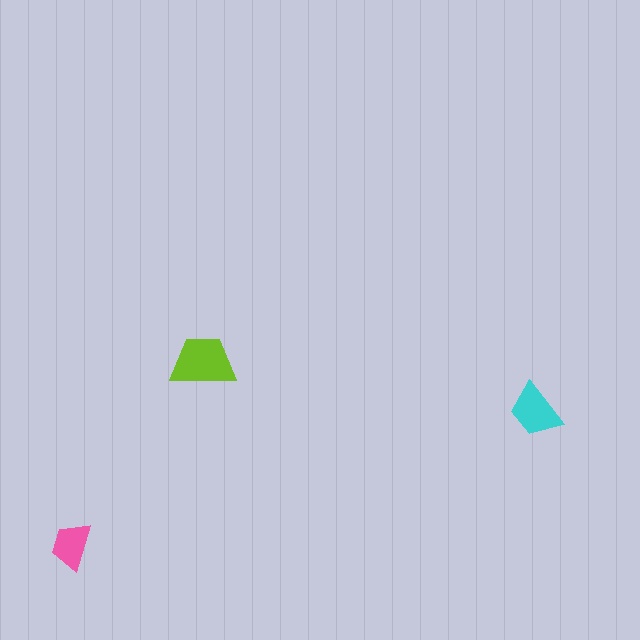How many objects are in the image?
There are 3 objects in the image.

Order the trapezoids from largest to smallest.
the lime one, the cyan one, the pink one.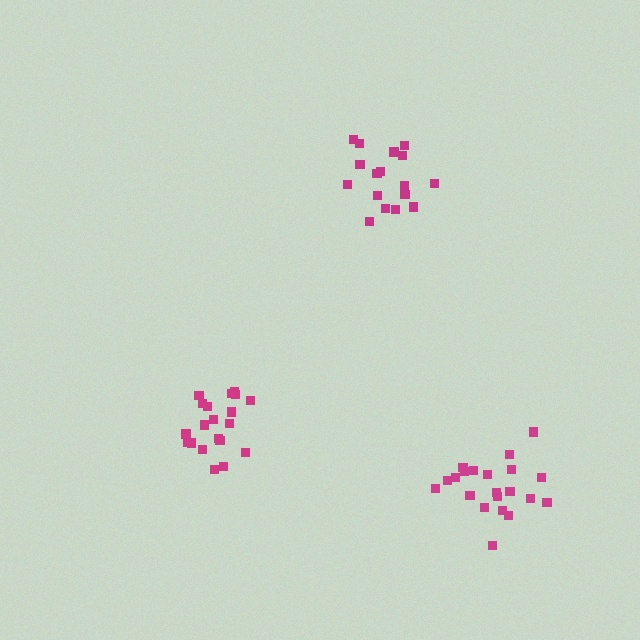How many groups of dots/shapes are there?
There are 3 groups.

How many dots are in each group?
Group 1: 20 dots, Group 2: 21 dots, Group 3: 18 dots (59 total).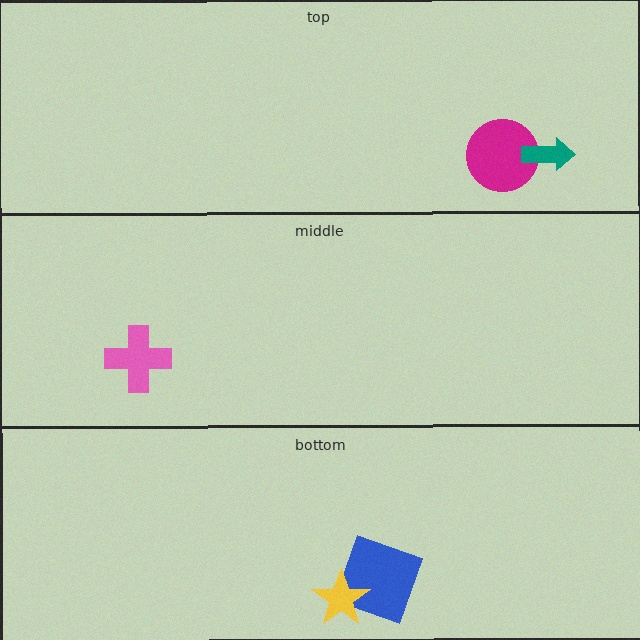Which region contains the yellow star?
The bottom region.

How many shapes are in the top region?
2.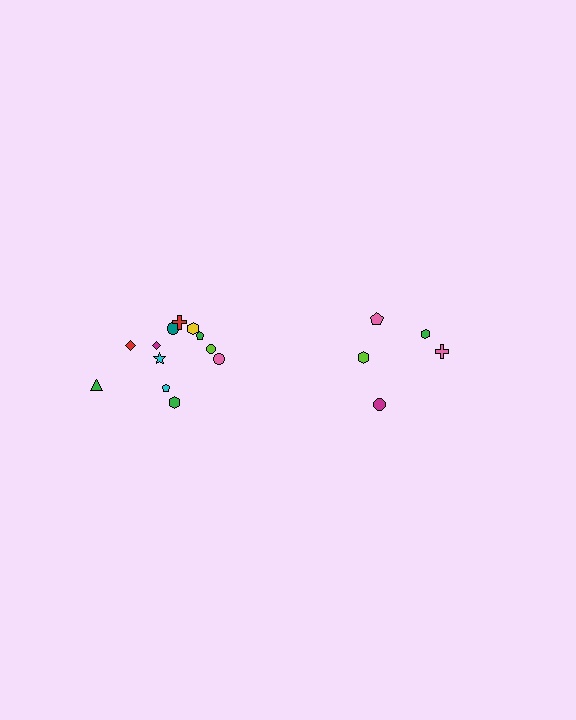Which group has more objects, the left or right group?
The left group.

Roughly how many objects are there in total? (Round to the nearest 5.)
Roughly 15 objects in total.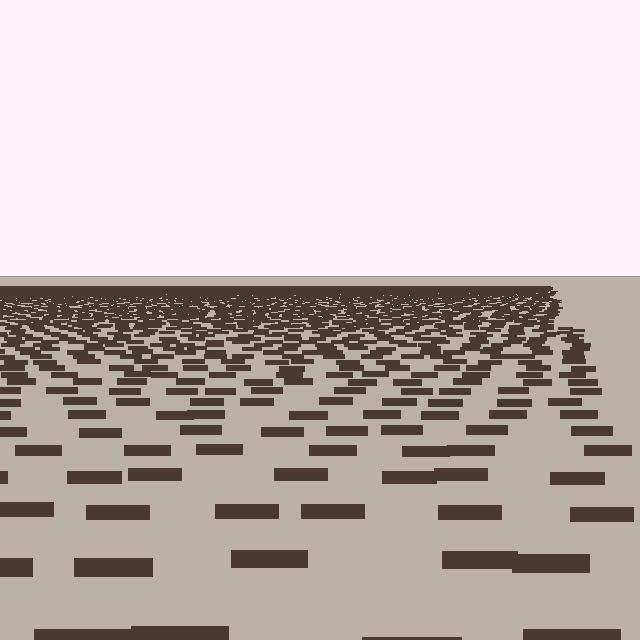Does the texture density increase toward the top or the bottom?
Density increases toward the top.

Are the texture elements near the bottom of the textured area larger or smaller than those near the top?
Larger. Near the bottom, elements are closer to the viewer and appear at a bigger on-screen size.